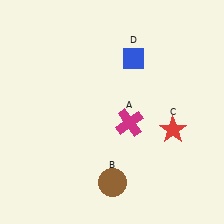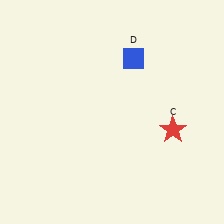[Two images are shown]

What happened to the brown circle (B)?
The brown circle (B) was removed in Image 2. It was in the bottom-right area of Image 1.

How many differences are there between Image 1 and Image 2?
There are 2 differences between the two images.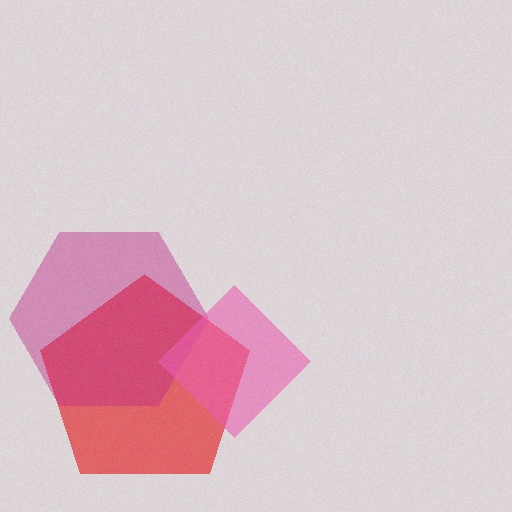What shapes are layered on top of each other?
The layered shapes are: a red pentagon, a magenta hexagon, a pink diamond.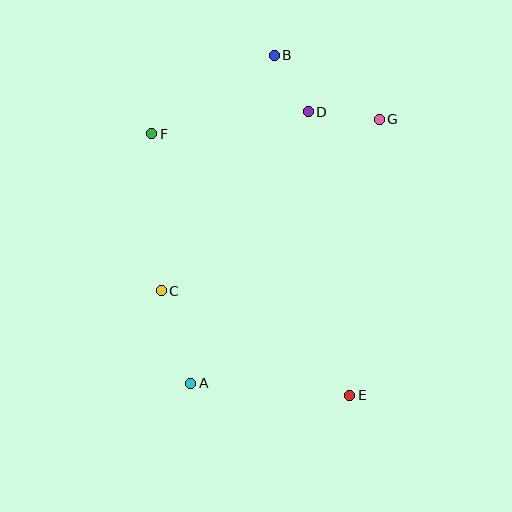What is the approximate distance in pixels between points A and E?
The distance between A and E is approximately 160 pixels.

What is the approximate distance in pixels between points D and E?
The distance between D and E is approximately 287 pixels.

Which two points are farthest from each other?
Points B and E are farthest from each other.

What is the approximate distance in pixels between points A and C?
The distance between A and C is approximately 97 pixels.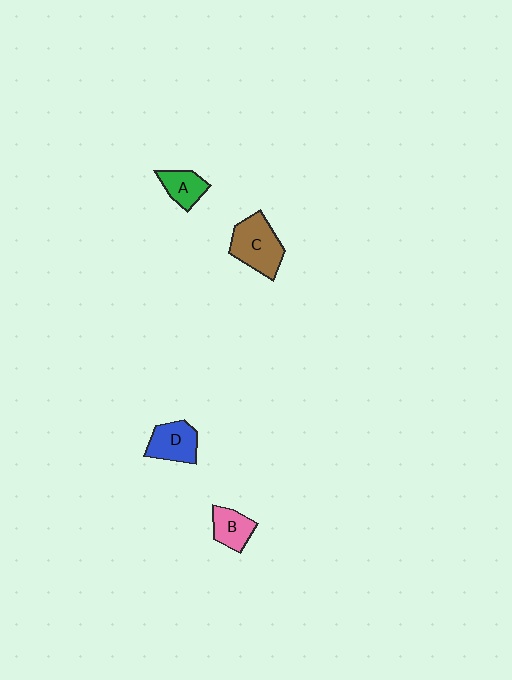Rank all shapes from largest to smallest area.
From largest to smallest: C (brown), D (blue), B (pink), A (green).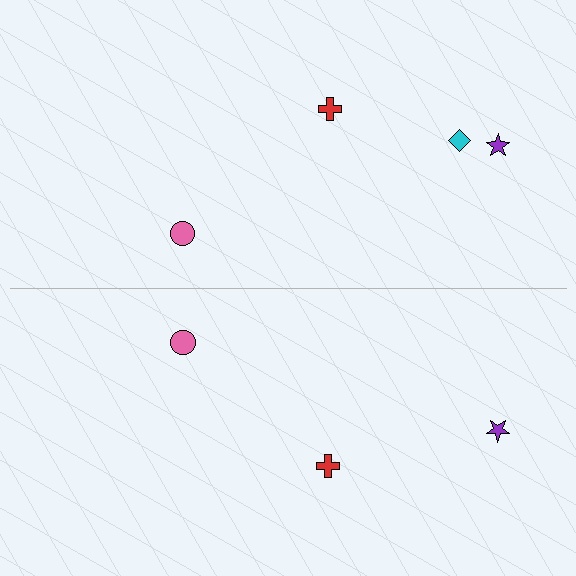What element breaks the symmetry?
A cyan diamond is missing from the bottom side.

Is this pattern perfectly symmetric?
No, the pattern is not perfectly symmetric. A cyan diamond is missing from the bottom side.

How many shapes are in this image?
There are 7 shapes in this image.